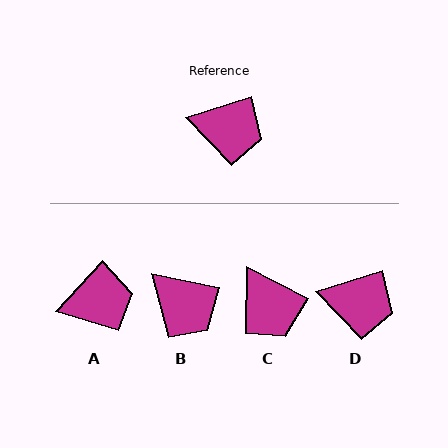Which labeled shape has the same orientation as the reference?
D.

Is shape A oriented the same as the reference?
No, it is off by about 30 degrees.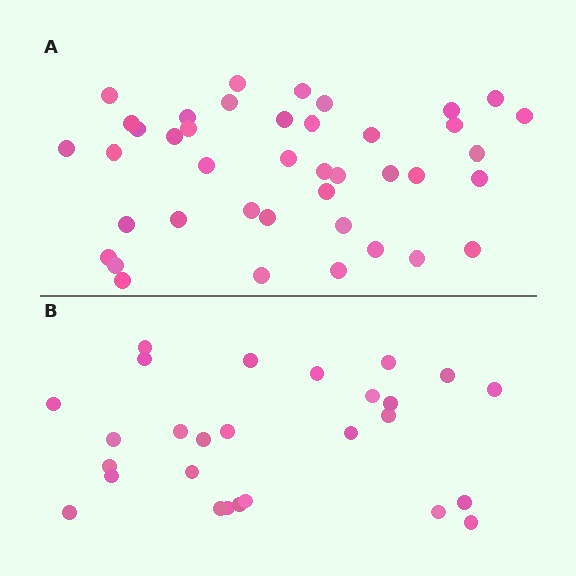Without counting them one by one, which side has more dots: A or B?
Region A (the top region) has more dots.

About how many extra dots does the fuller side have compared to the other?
Region A has approximately 15 more dots than region B.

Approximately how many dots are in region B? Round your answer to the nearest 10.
About 30 dots. (The exact count is 27, which rounds to 30.)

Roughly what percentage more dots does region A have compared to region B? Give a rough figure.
About 50% more.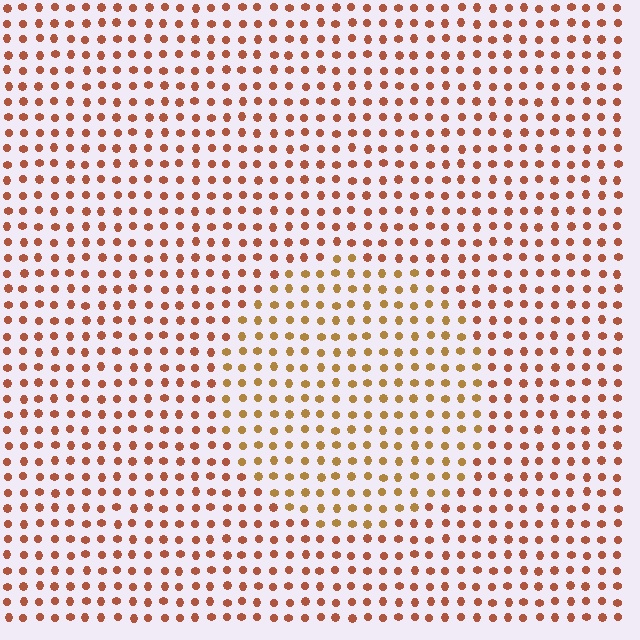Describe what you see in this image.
The image is filled with small brown elements in a uniform arrangement. A circle-shaped region is visible where the elements are tinted to a slightly different hue, forming a subtle color boundary.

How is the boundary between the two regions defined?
The boundary is defined purely by a slight shift in hue (about 26 degrees). Spacing, size, and orientation are identical on both sides.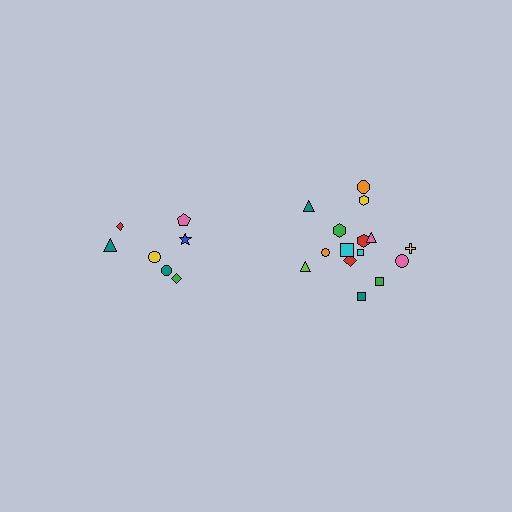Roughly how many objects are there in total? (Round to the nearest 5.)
Roughly 20 objects in total.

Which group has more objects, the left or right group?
The right group.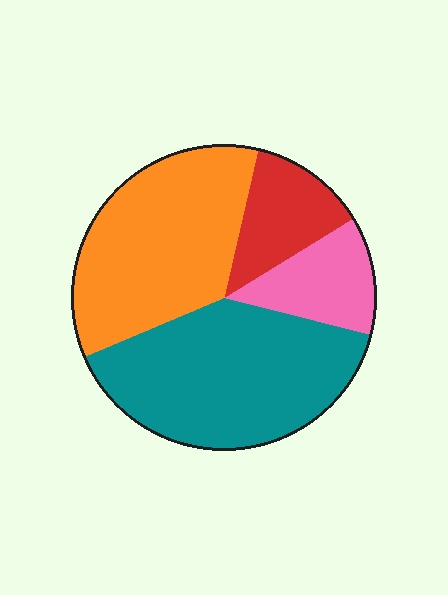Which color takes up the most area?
Teal, at roughly 40%.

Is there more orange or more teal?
Teal.